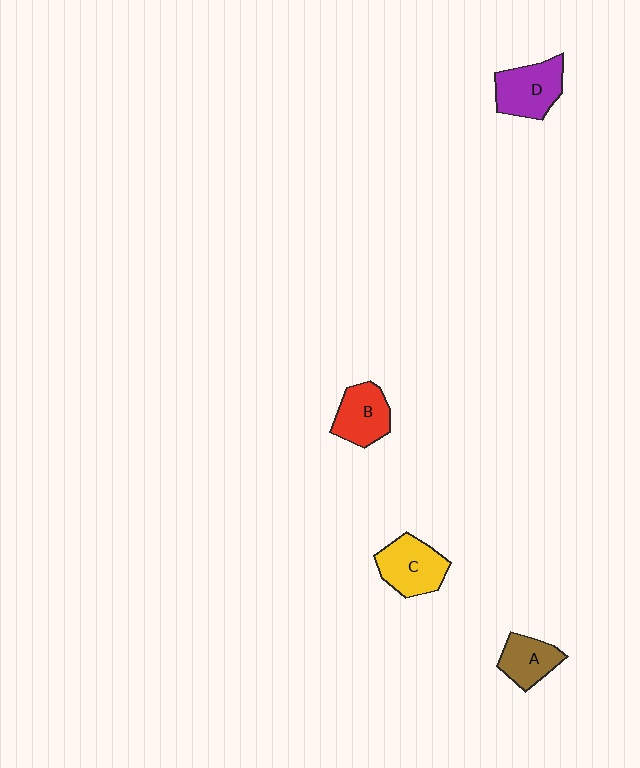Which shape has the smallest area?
Shape A (brown).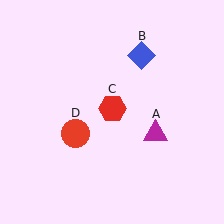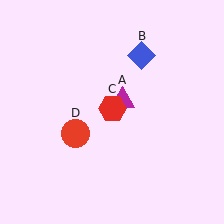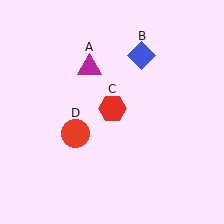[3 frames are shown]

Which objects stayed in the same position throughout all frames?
Blue diamond (object B) and red hexagon (object C) and red circle (object D) remained stationary.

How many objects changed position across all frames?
1 object changed position: magenta triangle (object A).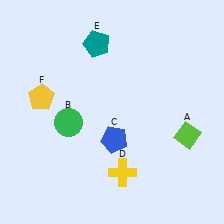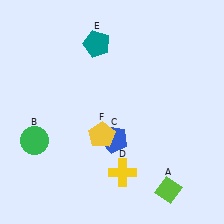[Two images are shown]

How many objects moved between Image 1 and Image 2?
3 objects moved between the two images.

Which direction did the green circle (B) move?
The green circle (B) moved left.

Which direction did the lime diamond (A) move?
The lime diamond (A) moved down.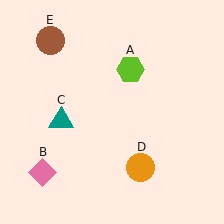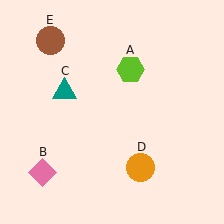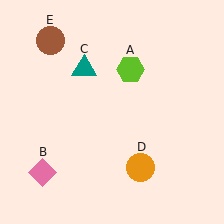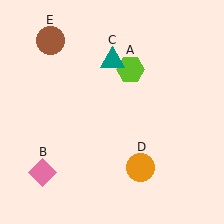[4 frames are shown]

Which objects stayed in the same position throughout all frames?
Lime hexagon (object A) and pink diamond (object B) and orange circle (object D) and brown circle (object E) remained stationary.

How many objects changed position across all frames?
1 object changed position: teal triangle (object C).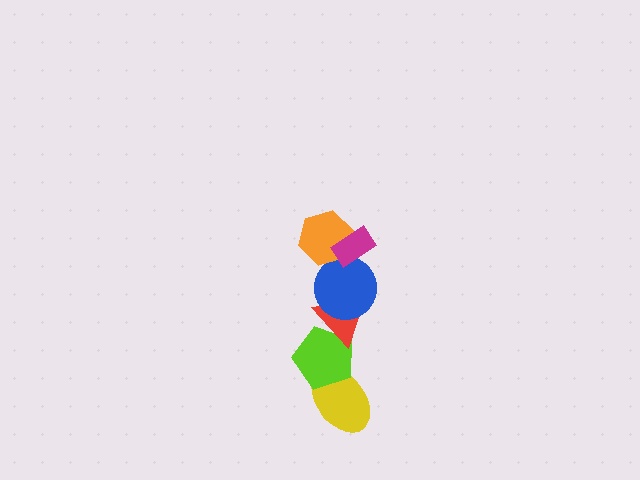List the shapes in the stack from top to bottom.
From top to bottom: the magenta rectangle, the orange hexagon, the blue circle, the red triangle, the lime pentagon, the yellow ellipse.